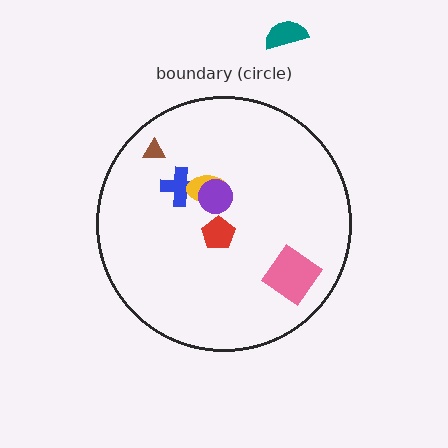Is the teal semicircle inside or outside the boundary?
Outside.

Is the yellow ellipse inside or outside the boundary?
Inside.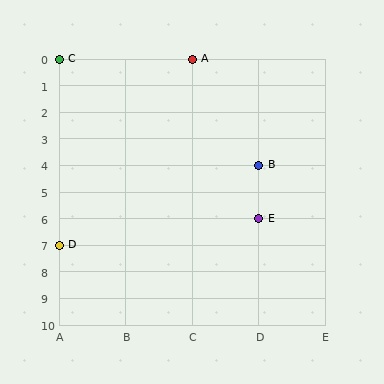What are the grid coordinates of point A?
Point A is at grid coordinates (C, 0).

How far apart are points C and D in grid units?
Points C and D are 7 rows apart.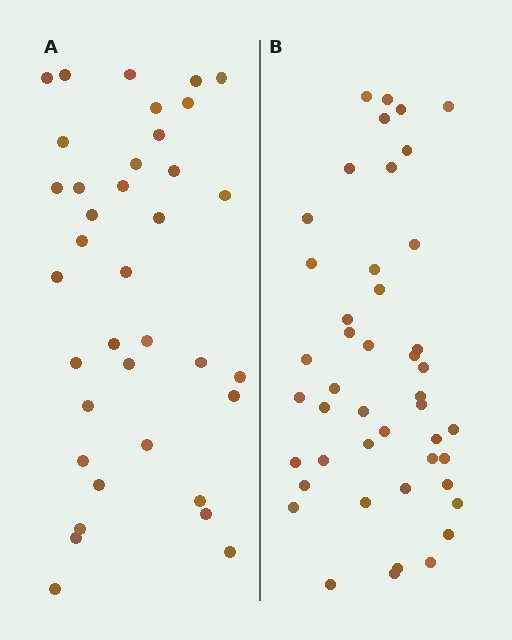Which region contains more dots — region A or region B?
Region B (the right region) has more dots.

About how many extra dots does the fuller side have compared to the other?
Region B has roughly 8 or so more dots than region A.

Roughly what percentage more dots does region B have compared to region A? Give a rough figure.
About 20% more.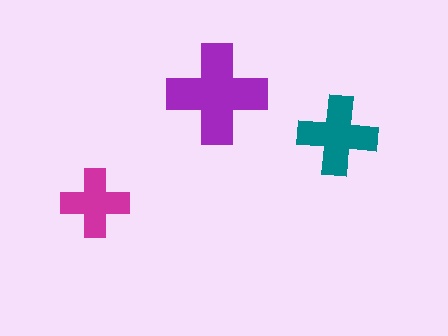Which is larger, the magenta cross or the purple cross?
The purple one.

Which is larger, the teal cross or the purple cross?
The purple one.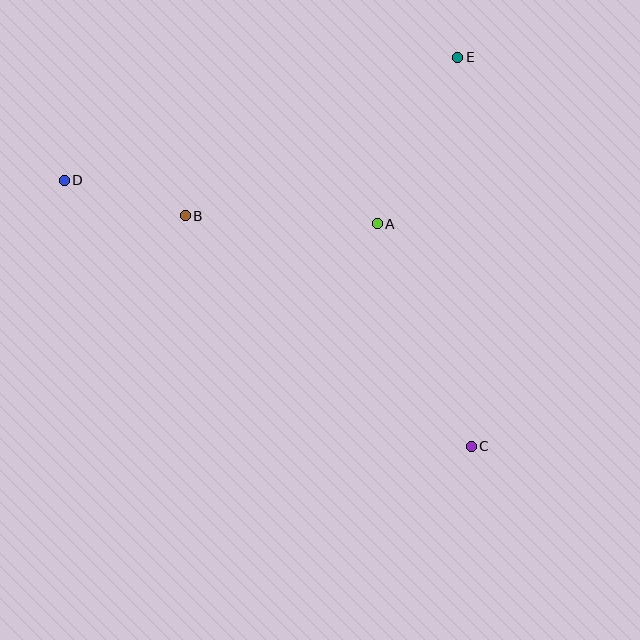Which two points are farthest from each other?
Points C and D are farthest from each other.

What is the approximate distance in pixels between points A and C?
The distance between A and C is approximately 241 pixels.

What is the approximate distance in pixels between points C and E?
The distance between C and E is approximately 389 pixels.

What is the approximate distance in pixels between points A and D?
The distance between A and D is approximately 316 pixels.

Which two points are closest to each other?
Points B and D are closest to each other.